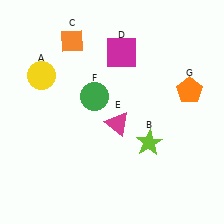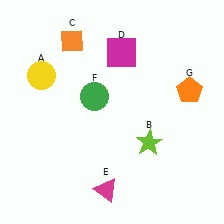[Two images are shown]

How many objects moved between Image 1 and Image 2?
1 object moved between the two images.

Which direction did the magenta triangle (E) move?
The magenta triangle (E) moved down.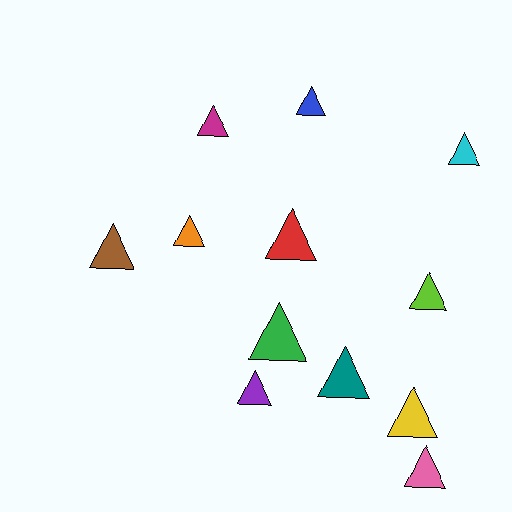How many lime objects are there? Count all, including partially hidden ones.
There is 1 lime object.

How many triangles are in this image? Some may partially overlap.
There are 12 triangles.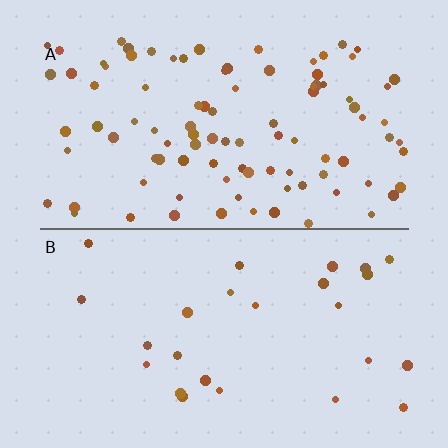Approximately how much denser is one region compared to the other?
Approximately 3.8× — region A over region B.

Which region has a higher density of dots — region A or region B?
A (the top).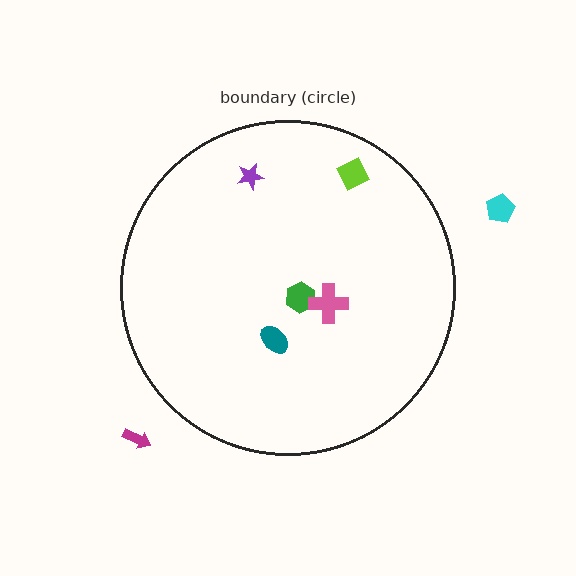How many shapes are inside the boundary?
5 inside, 2 outside.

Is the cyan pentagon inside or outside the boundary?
Outside.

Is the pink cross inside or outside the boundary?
Inside.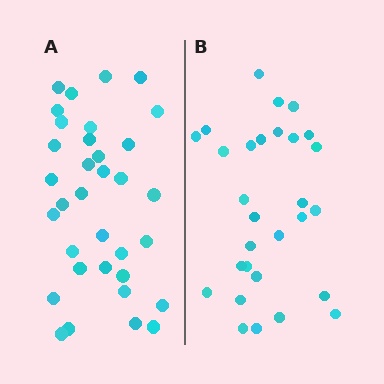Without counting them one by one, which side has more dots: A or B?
Region A (the left region) has more dots.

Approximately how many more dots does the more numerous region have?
Region A has about 5 more dots than region B.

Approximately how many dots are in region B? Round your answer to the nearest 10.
About 30 dots. (The exact count is 29, which rounds to 30.)